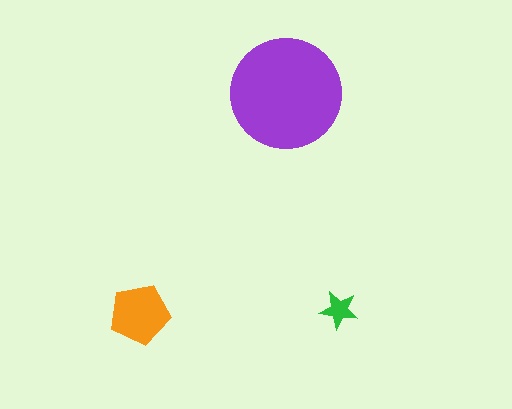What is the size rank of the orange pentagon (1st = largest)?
2nd.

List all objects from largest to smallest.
The purple circle, the orange pentagon, the green star.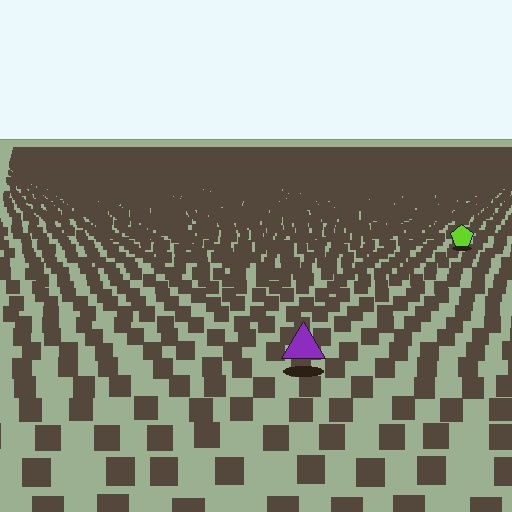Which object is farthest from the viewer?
The lime pentagon is farthest from the viewer. It appears smaller and the ground texture around it is denser.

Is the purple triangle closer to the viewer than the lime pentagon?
Yes. The purple triangle is closer — you can tell from the texture gradient: the ground texture is coarser near it.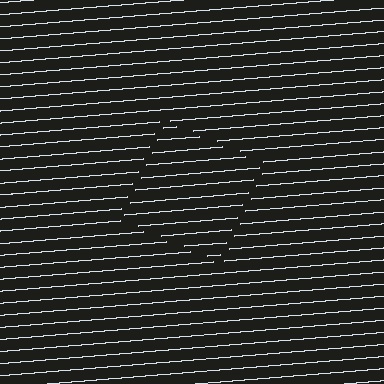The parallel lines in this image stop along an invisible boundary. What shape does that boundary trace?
An illusory square. The interior of the shape contains the same grating, shifted by half a period — the contour is defined by the phase discontinuity where line-ends from the inner and outer gratings abut.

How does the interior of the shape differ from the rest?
The interior of the shape contains the same grating, shifted by half a period — the contour is defined by the phase discontinuity where line-ends from the inner and outer gratings abut.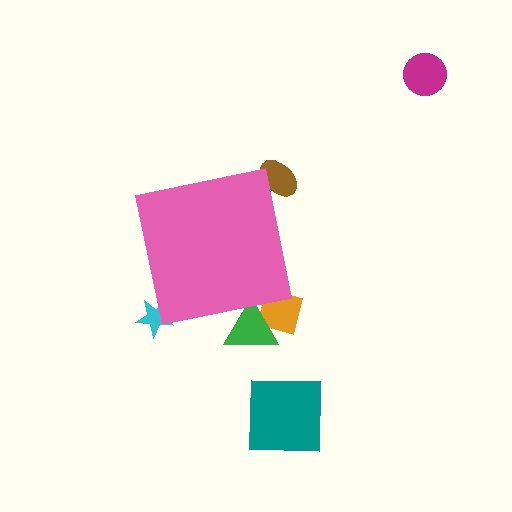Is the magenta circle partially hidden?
No, the magenta circle is fully visible.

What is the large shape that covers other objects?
A pink square.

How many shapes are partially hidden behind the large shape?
4 shapes are partially hidden.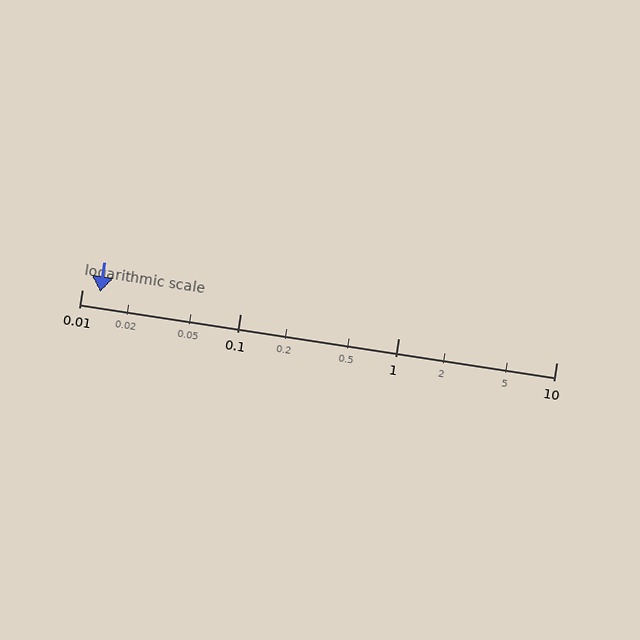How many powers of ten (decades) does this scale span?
The scale spans 3 decades, from 0.01 to 10.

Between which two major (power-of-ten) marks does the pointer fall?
The pointer is between 0.01 and 0.1.